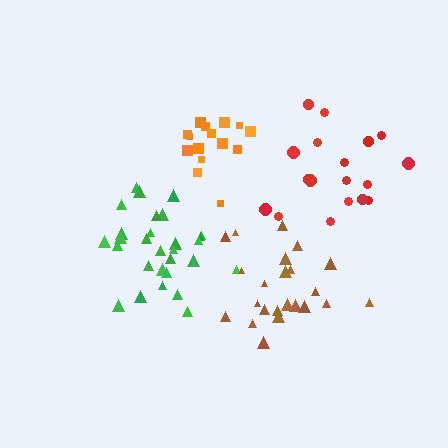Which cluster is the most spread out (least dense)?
Brown.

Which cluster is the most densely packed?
Orange.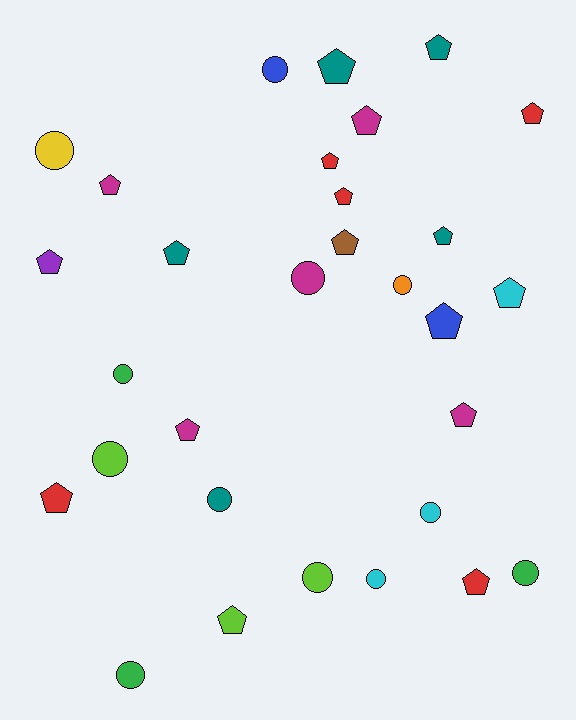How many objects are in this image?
There are 30 objects.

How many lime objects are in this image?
There are 3 lime objects.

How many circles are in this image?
There are 12 circles.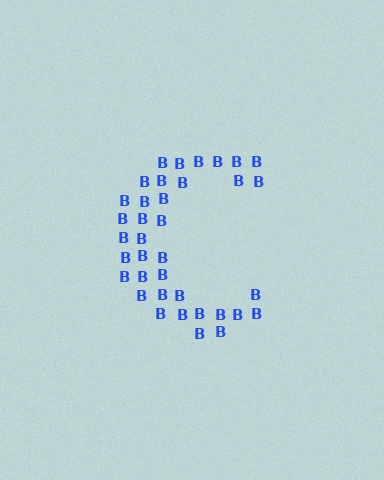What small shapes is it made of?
It is made of small letter B's.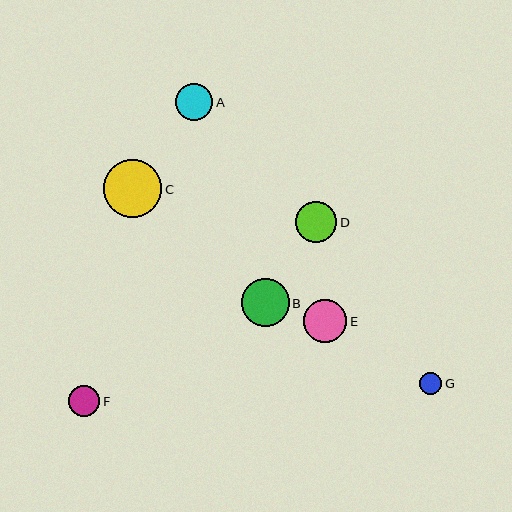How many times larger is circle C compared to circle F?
Circle C is approximately 1.9 times the size of circle F.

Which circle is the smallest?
Circle G is the smallest with a size of approximately 22 pixels.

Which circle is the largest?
Circle C is the largest with a size of approximately 58 pixels.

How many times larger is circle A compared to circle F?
Circle A is approximately 1.2 times the size of circle F.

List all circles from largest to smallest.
From largest to smallest: C, B, E, D, A, F, G.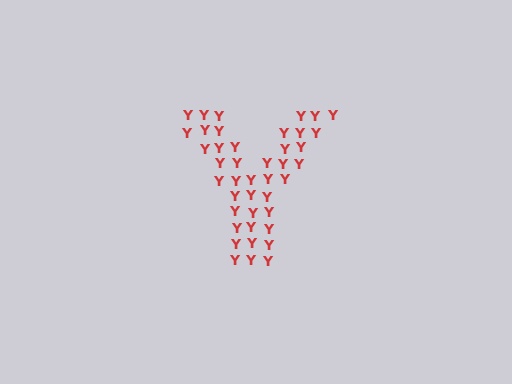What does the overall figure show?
The overall figure shows the letter Y.